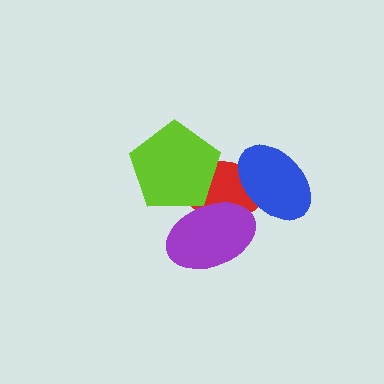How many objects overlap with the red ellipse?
3 objects overlap with the red ellipse.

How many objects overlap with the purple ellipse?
2 objects overlap with the purple ellipse.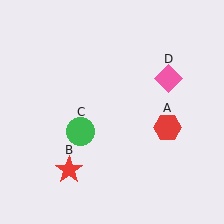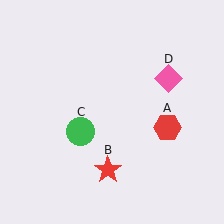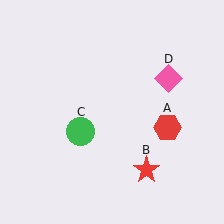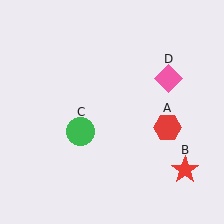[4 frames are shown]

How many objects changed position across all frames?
1 object changed position: red star (object B).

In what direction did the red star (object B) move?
The red star (object B) moved right.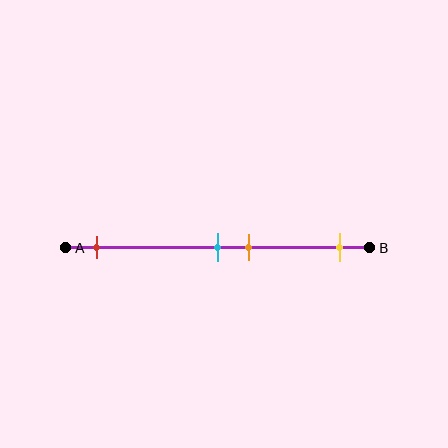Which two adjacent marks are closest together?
The cyan and orange marks are the closest adjacent pair.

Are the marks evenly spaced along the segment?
No, the marks are not evenly spaced.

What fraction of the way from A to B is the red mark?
The red mark is approximately 10% (0.1) of the way from A to B.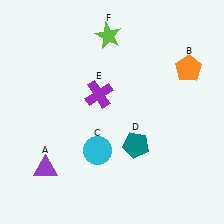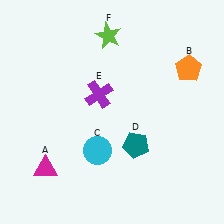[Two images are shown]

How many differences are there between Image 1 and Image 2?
There is 1 difference between the two images.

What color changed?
The triangle (A) changed from purple in Image 1 to magenta in Image 2.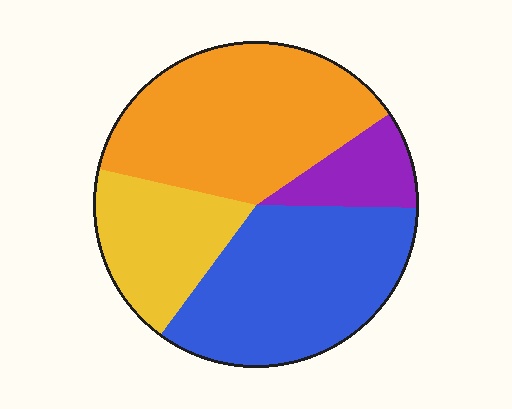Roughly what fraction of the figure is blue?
Blue takes up about one third (1/3) of the figure.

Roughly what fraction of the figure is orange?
Orange covers 37% of the figure.